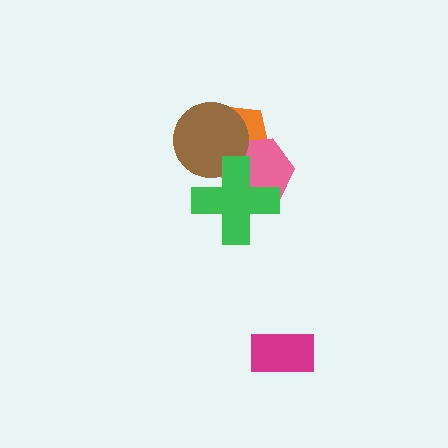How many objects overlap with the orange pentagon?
3 objects overlap with the orange pentagon.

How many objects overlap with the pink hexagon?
3 objects overlap with the pink hexagon.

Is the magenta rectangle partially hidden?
No, no other shape covers it.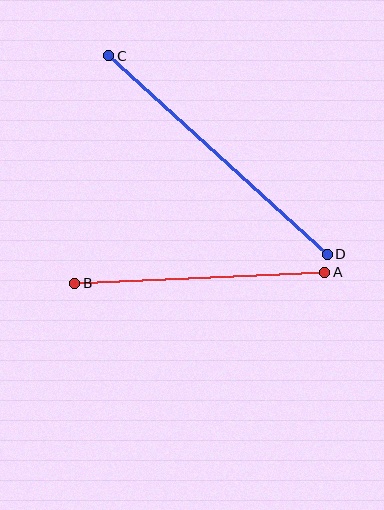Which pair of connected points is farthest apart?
Points C and D are farthest apart.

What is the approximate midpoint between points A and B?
The midpoint is at approximately (200, 278) pixels.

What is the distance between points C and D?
The distance is approximately 295 pixels.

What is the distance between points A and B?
The distance is approximately 250 pixels.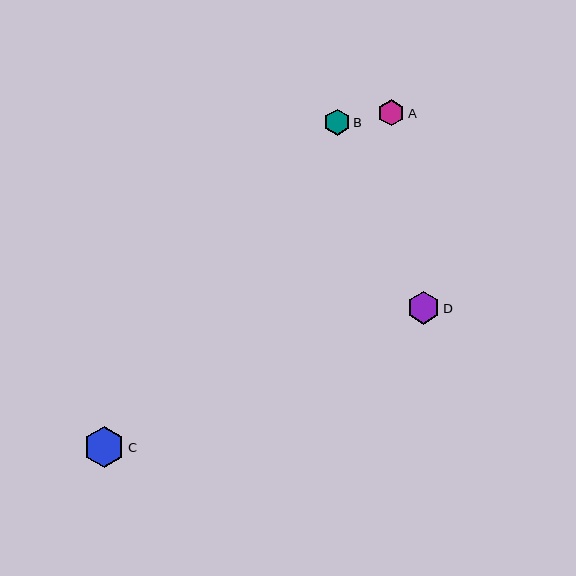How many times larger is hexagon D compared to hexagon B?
Hexagon D is approximately 1.2 times the size of hexagon B.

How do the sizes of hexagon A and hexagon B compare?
Hexagon A and hexagon B are approximately the same size.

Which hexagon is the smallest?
Hexagon B is the smallest with a size of approximately 26 pixels.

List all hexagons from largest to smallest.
From largest to smallest: C, D, A, B.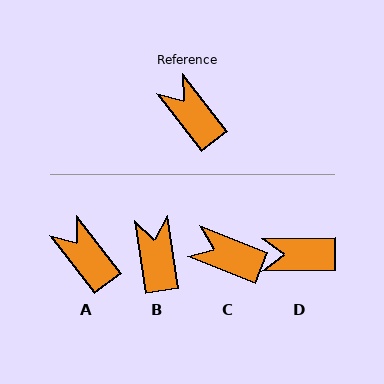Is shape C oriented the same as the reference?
No, it is off by about 31 degrees.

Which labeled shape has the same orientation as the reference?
A.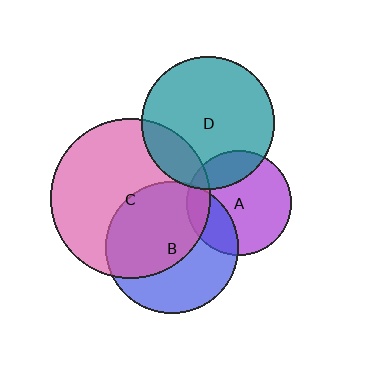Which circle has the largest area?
Circle C (pink).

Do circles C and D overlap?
Yes.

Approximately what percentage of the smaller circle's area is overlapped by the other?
Approximately 20%.